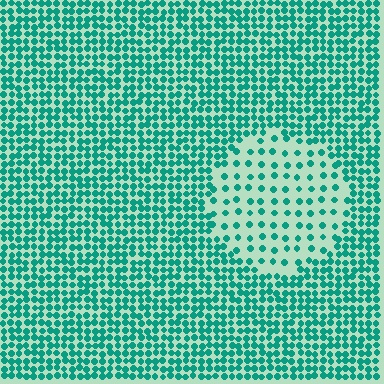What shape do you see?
I see a circle.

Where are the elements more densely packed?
The elements are more densely packed outside the circle boundary.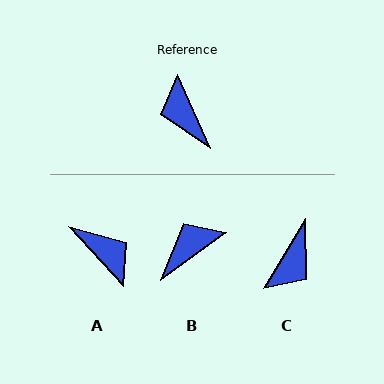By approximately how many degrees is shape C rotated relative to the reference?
Approximately 126 degrees counter-clockwise.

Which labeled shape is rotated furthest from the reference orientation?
A, about 161 degrees away.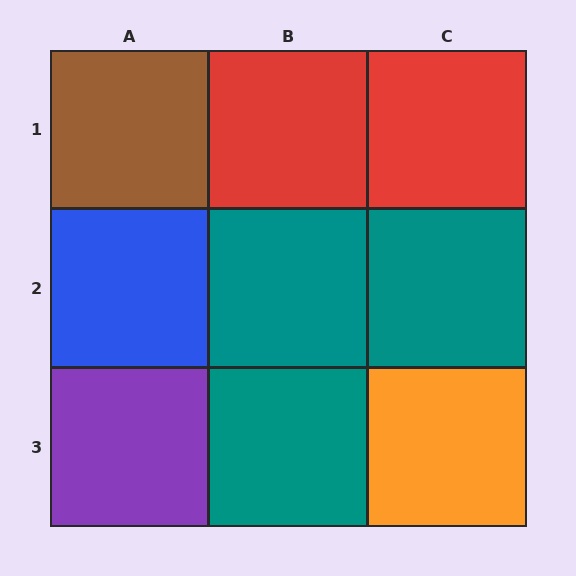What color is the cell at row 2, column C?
Teal.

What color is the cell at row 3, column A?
Purple.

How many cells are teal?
3 cells are teal.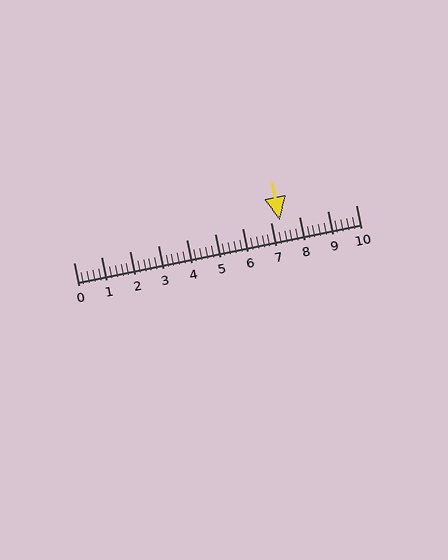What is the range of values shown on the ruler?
The ruler shows values from 0 to 10.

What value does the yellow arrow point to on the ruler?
The yellow arrow points to approximately 7.3.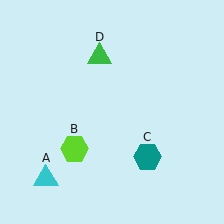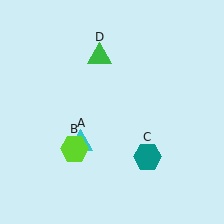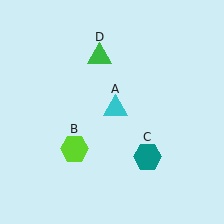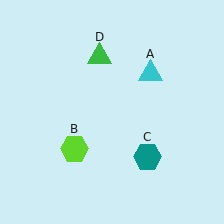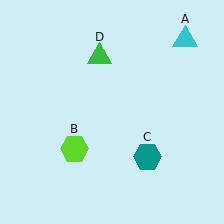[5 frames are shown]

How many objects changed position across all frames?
1 object changed position: cyan triangle (object A).